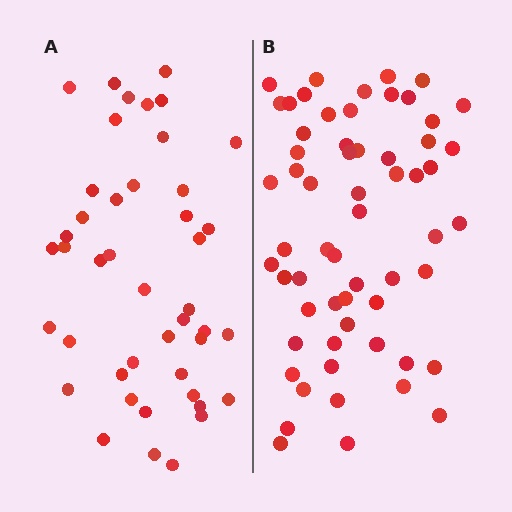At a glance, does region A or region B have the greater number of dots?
Region B (the right region) has more dots.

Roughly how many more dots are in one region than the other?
Region B has approximately 15 more dots than region A.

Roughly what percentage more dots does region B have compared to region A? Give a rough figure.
About 35% more.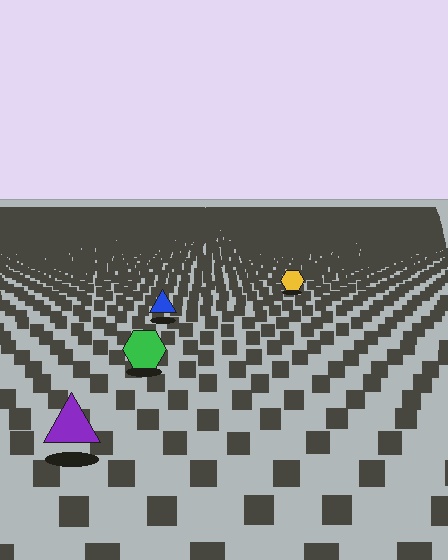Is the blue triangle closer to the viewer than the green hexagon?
No. The green hexagon is closer — you can tell from the texture gradient: the ground texture is coarser near it.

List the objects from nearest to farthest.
From nearest to farthest: the purple triangle, the green hexagon, the blue triangle, the yellow hexagon.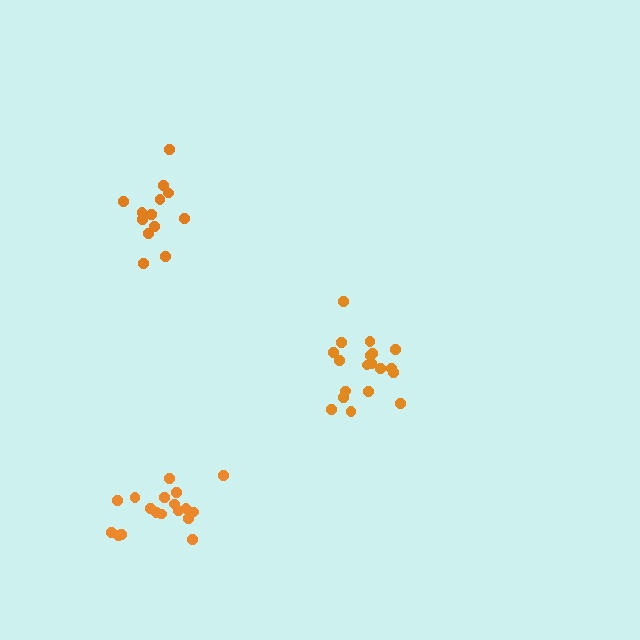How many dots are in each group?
Group 1: 19 dots, Group 2: 19 dots, Group 3: 13 dots (51 total).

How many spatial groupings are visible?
There are 3 spatial groupings.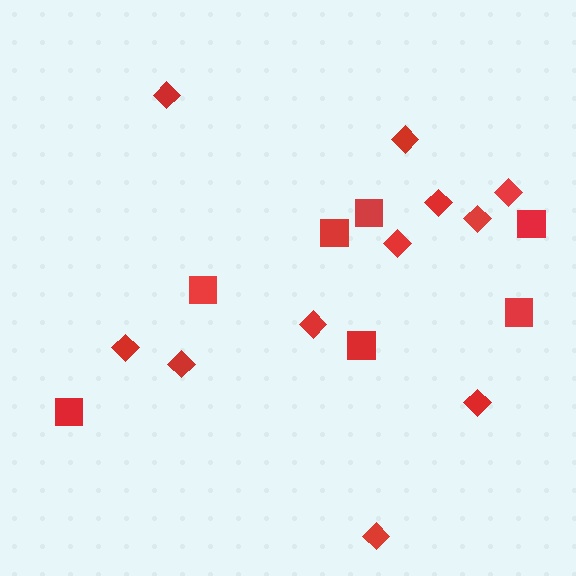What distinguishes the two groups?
There are 2 groups: one group of diamonds (11) and one group of squares (7).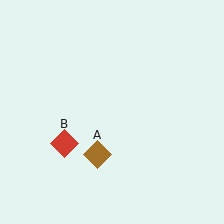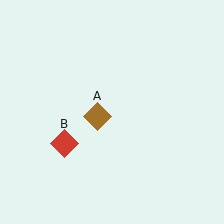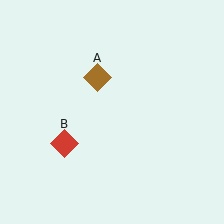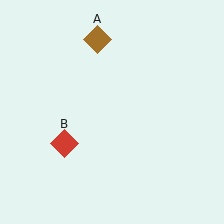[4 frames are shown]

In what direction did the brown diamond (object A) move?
The brown diamond (object A) moved up.